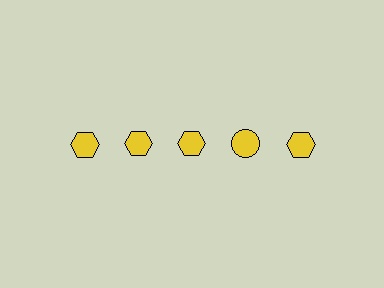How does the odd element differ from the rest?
It has a different shape: circle instead of hexagon.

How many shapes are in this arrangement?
There are 5 shapes arranged in a grid pattern.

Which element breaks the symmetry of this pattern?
The yellow circle in the top row, second from right column breaks the symmetry. All other shapes are yellow hexagons.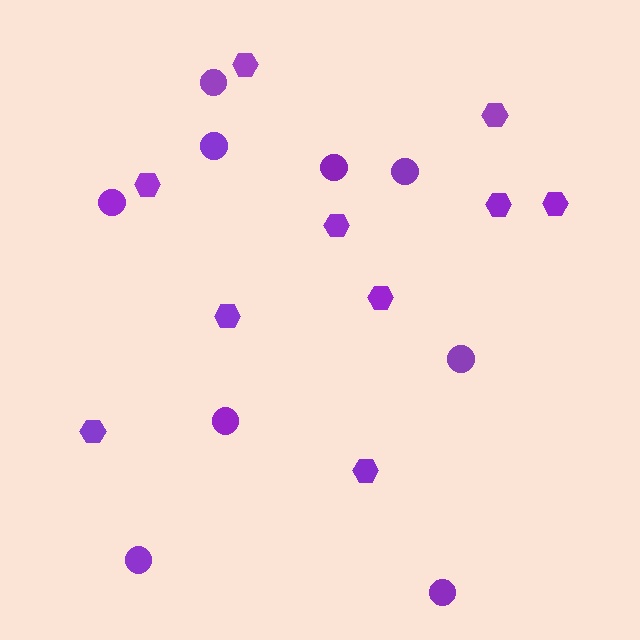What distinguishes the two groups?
There are 2 groups: one group of hexagons (10) and one group of circles (9).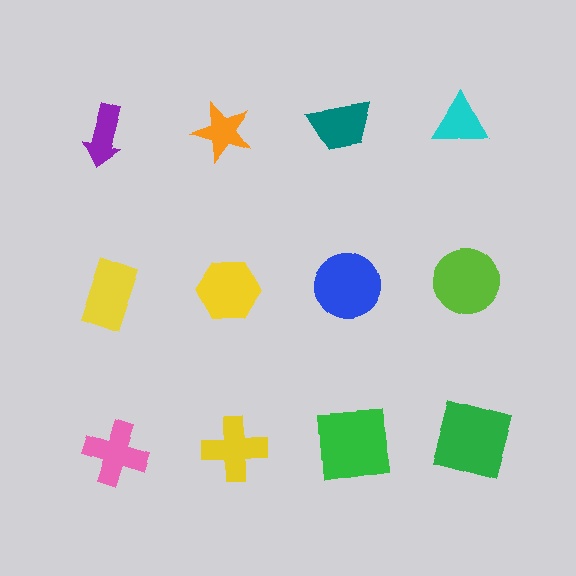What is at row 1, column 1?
A purple arrow.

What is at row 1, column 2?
An orange star.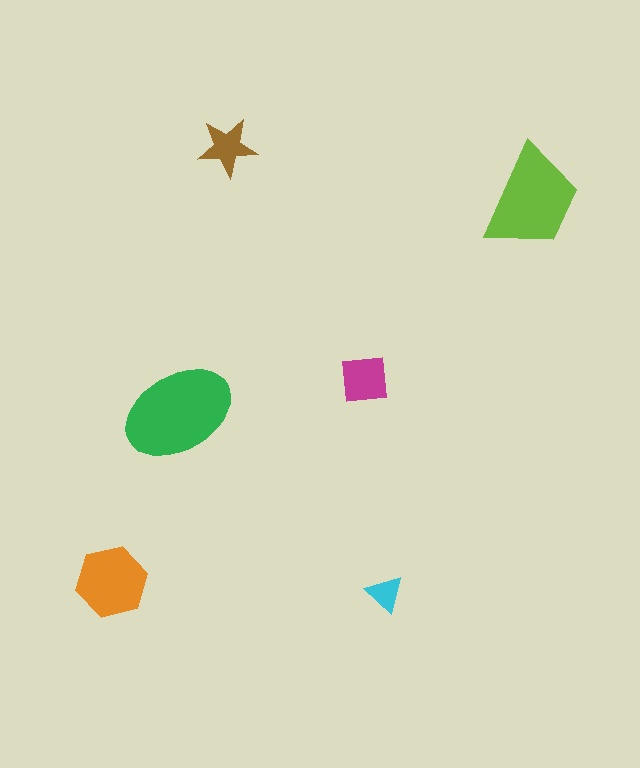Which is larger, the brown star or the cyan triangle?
The brown star.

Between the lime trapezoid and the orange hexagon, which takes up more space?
The lime trapezoid.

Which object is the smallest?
The cyan triangle.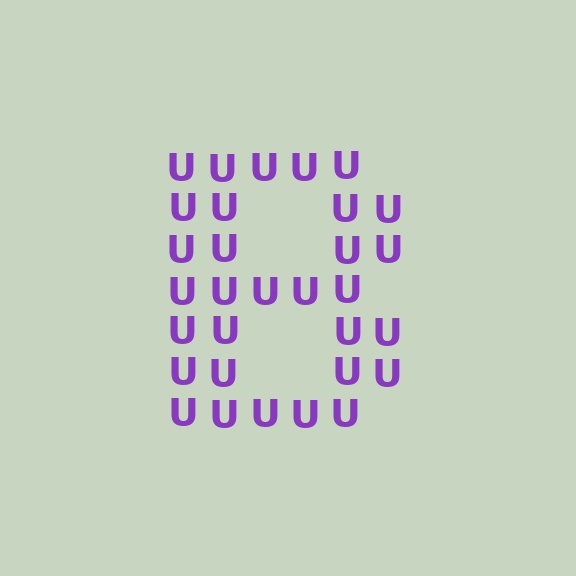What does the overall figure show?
The overall figure shows the letter B.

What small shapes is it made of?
It is made of small letter U's.